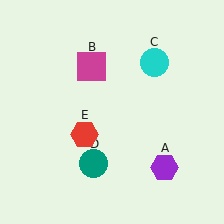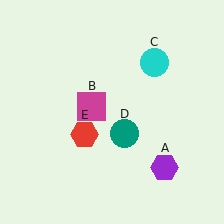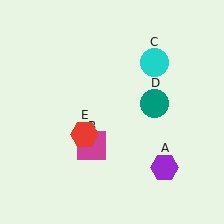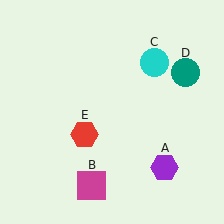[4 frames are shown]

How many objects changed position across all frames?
2 objects changed position: magenta square (object B), teal circle (object D).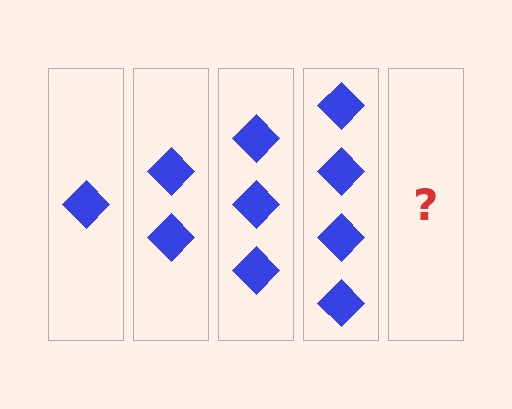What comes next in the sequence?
The next element should be 5 diamonds.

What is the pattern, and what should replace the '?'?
The pattern is that each step adds one more diamond. The '?' should be 5 diamonds.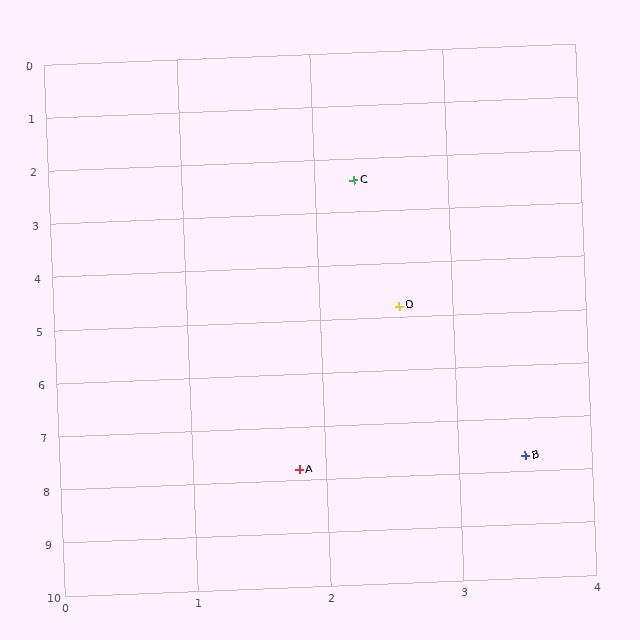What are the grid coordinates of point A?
Point A is at approximately (1.8, 7.8).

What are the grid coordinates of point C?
Point C is at approximately (2.3, 2.4).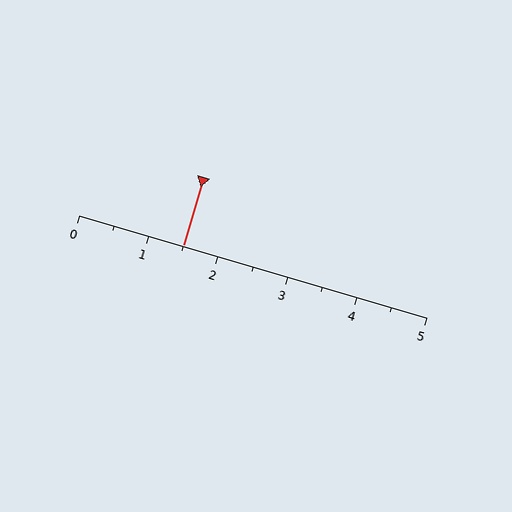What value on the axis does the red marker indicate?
The marker indicates approximately 1.5.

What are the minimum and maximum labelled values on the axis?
The axis runs from 0 to 5.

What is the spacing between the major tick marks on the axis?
The major ticks are spaced 1 apart.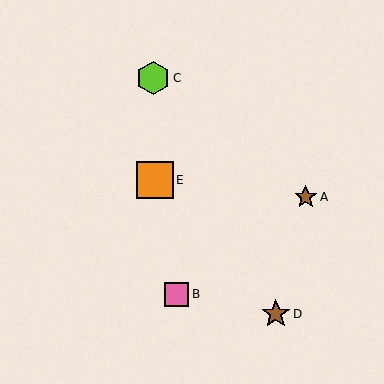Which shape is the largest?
The orange square (labeled E) is the largest.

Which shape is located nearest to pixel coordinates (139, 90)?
The lime hexagon (labeled C) at (153, 78) is nearest to that location.